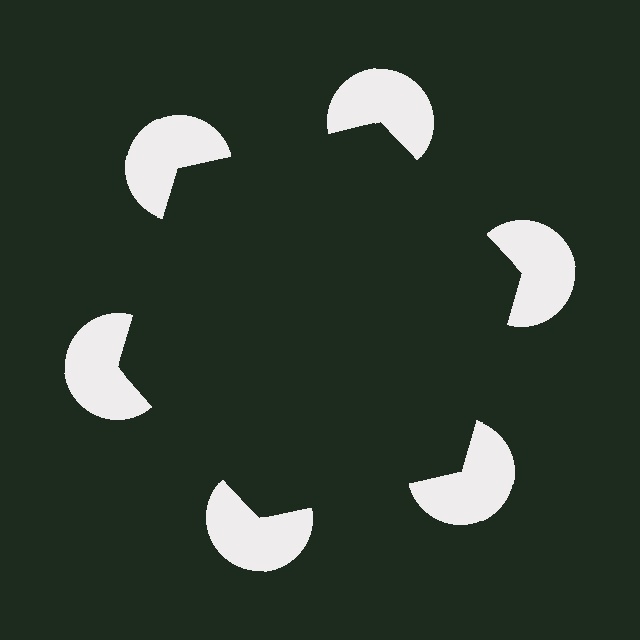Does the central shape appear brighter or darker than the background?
It typically appears slightly darker than the background, even though no actual brightness change is drawn.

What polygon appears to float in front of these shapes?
An illusory hexagon — its edges are inferred from the aligned wedge cuts in the pac-man discs, not physically drawn.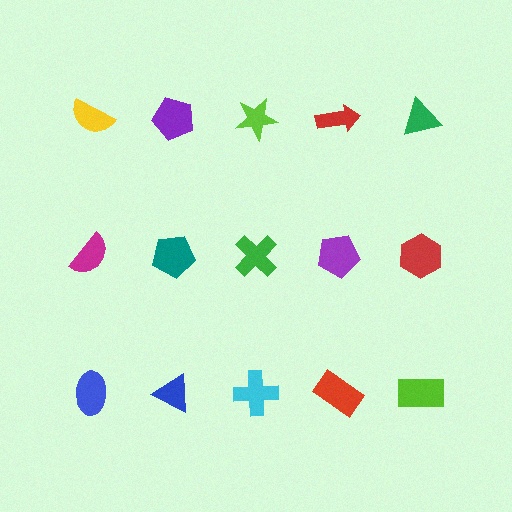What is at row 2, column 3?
A green cross.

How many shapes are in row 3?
5 shapes.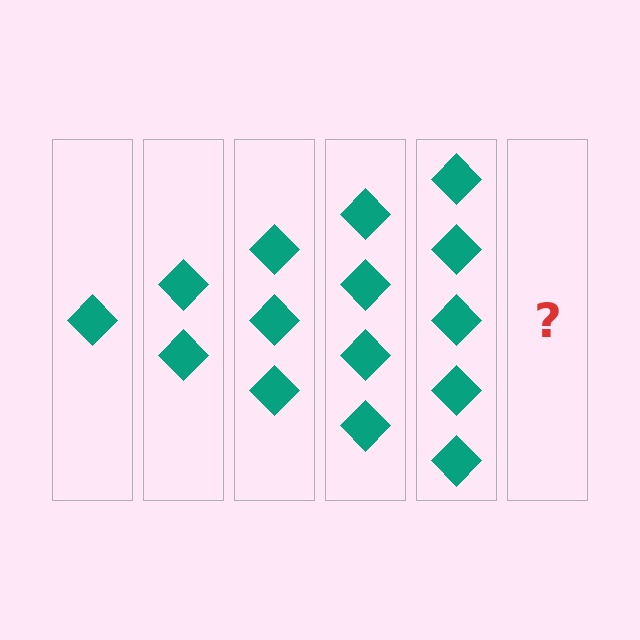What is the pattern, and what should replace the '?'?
The pattern is that each step adds one more diamond. The '?' should be 6 diamonds.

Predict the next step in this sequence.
The next step is 6 diamonds.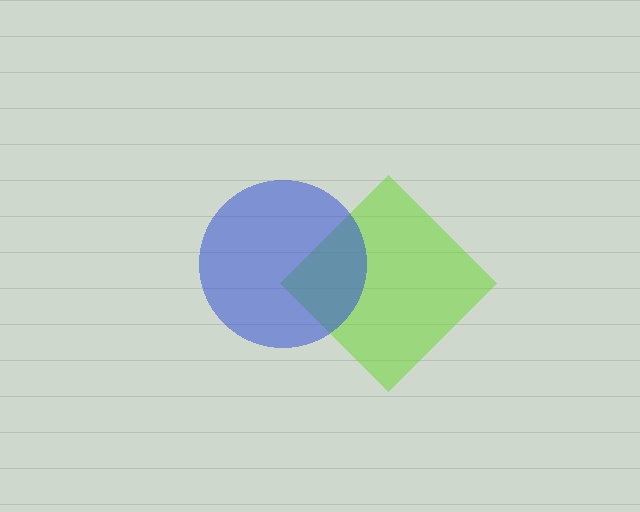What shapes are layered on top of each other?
The layered shapes are: a lime diamond, a blue circle.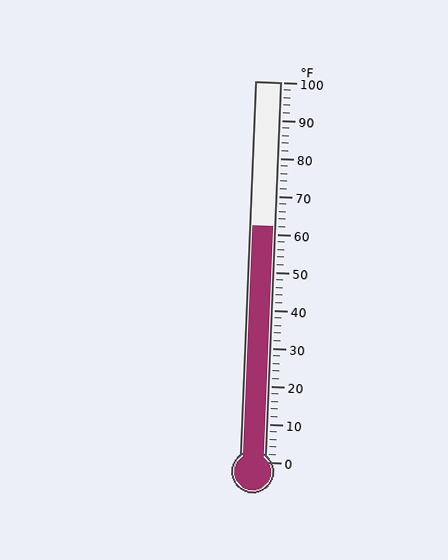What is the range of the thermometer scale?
The thermometer scale ranges from 0°F to 100°F.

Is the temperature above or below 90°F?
The temperature is below 90°F.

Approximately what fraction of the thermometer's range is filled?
The thermometer is filled to approximately 60% of its range.